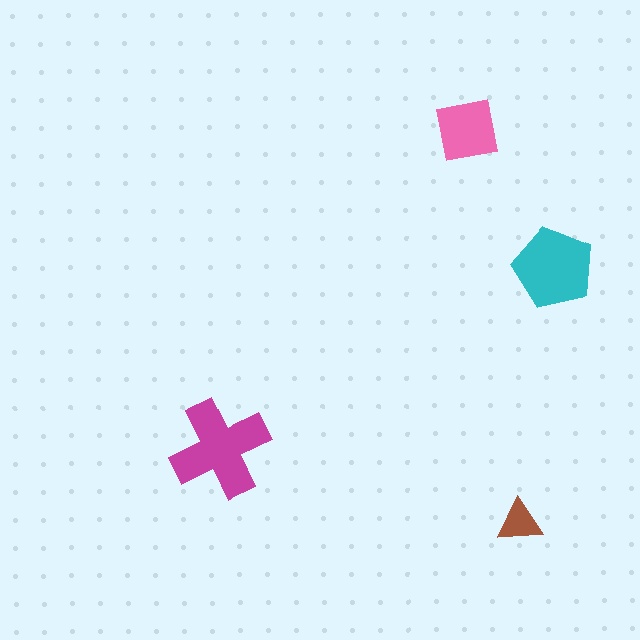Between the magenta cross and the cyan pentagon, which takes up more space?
The magenta cross.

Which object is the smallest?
The brown triangle.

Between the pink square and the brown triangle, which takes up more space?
The pink square.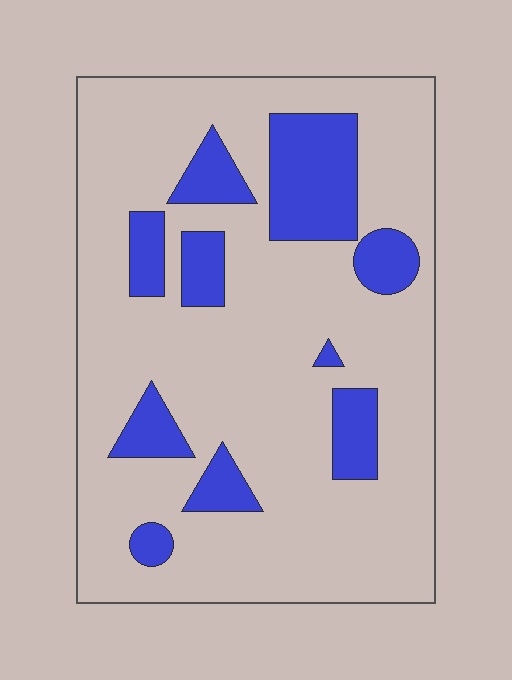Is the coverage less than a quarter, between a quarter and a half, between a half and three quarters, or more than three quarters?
Less than a quarter.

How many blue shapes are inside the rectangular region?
10.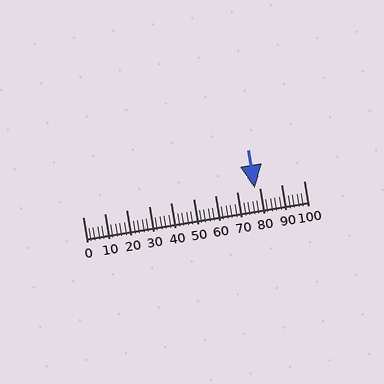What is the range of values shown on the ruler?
The ruler shows values from 0 to 100.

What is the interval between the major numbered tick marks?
The major tick marks are spaced 10 units apart.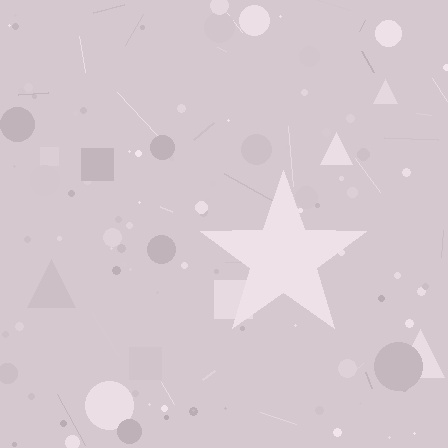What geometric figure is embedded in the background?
A star is embedded in the background.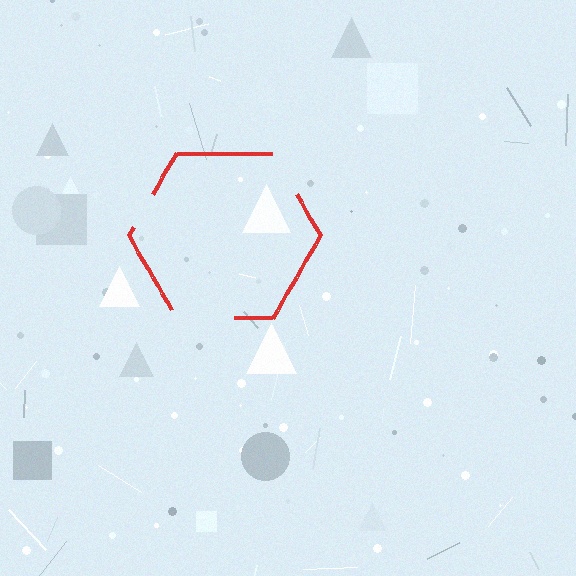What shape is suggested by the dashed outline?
The dashed outline suggests a hexagon.